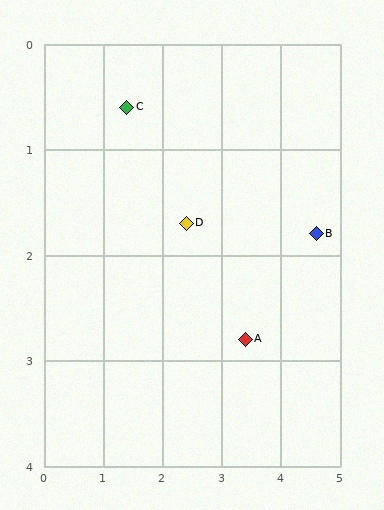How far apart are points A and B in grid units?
Points A and B are about 1.6 grid units apart.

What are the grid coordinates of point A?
Point A is at approximately (3.4, 2.8).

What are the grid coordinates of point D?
Point D is at approximately (2.4, 1.7).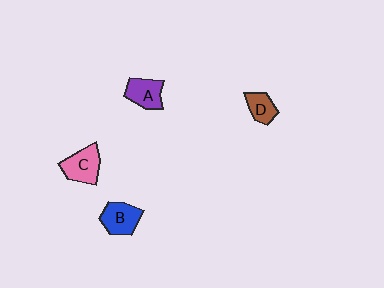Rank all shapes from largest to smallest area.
From largest to smallest: C (pink), B (blue), A (purple), D (brown).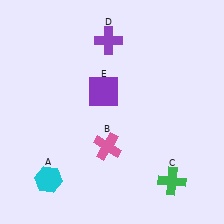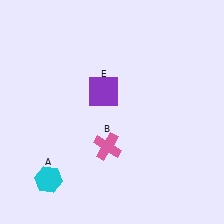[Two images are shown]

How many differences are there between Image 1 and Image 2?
There are 2 differences between the two images.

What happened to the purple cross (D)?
The purple cross (D) was removed in Image 2. It was in the top-left area of Image 1.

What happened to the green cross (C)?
The green cross (C) was removed in Image 2. It was in the bottom-right area of Image 1.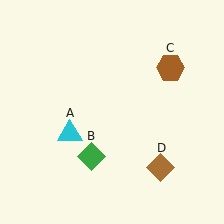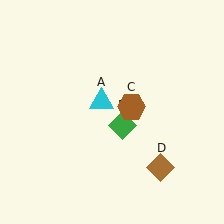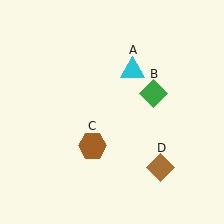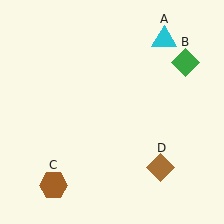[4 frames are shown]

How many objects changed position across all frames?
3 objects changed position: cyan triangle (object A), green diamond (object B), brown hexagon (object C).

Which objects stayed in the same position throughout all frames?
Brown diamond (object D) remained stationary.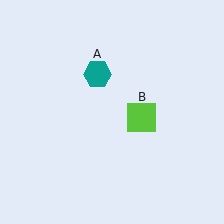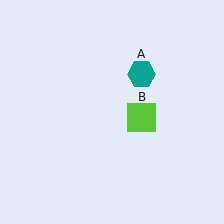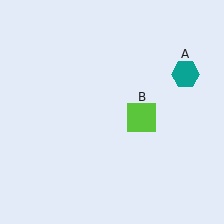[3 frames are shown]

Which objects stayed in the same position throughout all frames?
Lime square (object B) remained stationary.